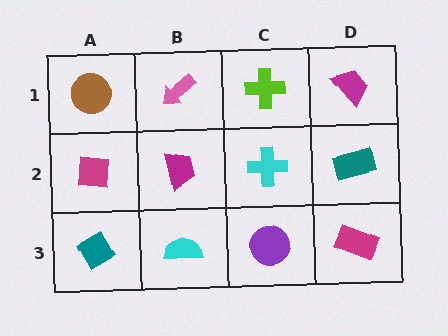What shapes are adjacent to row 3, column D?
A teal rectangle (row 2, column D), a purple circle (row 3, column C).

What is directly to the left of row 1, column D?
A lime cross.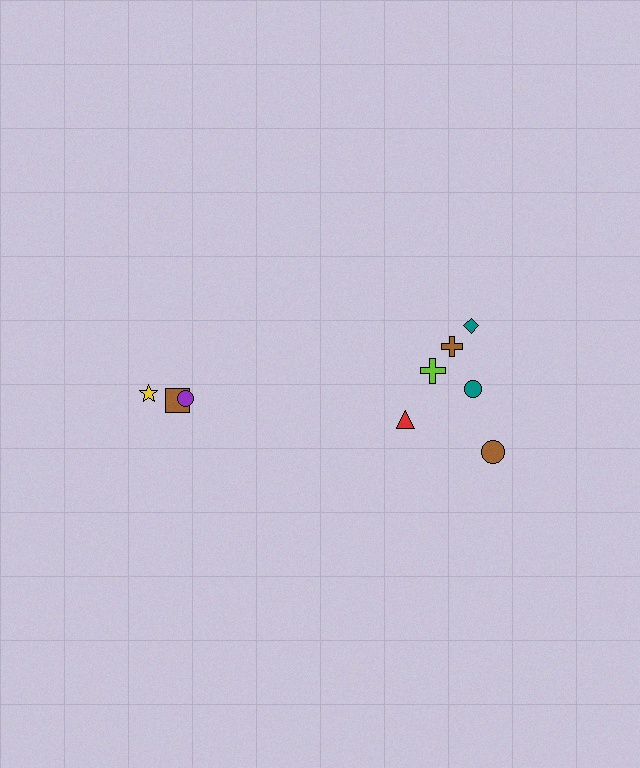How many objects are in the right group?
There are 6 objects.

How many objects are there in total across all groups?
There are 9 objects.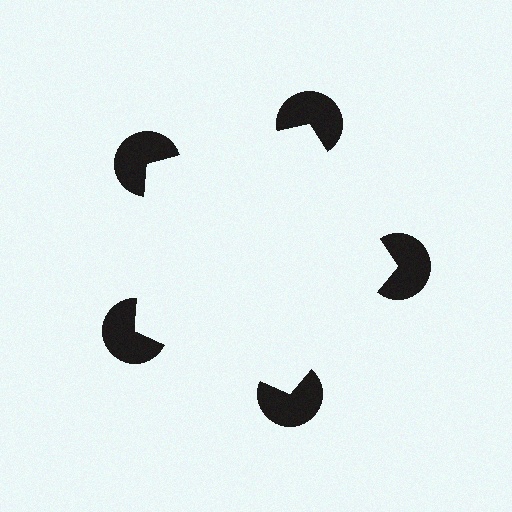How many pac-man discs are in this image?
There are 5 — one at each vertex of the illusory pentagon.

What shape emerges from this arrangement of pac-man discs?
An illusory pentagon — its edges are inferred from the aligned wedge cuts in the pac-man discs, not physically drawn.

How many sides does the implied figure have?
5 sides.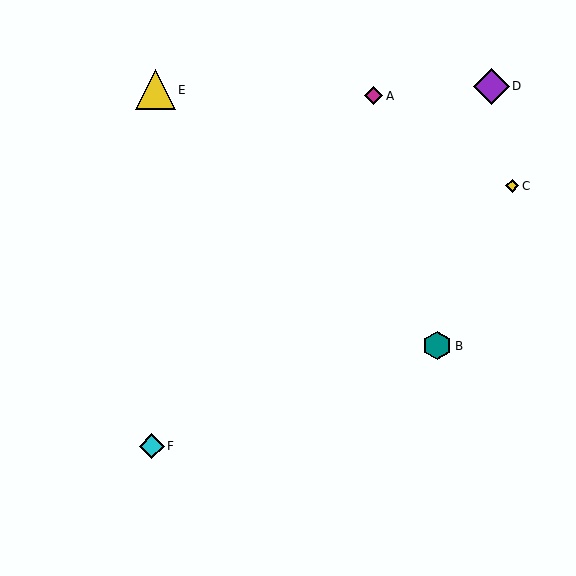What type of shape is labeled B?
Shape B is a teal hexagon.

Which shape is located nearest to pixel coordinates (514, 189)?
The yellow diamond (labeled C) at (512, 186) is nearest to that location.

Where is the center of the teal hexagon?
The center of the teal hexagon is at (437, 346).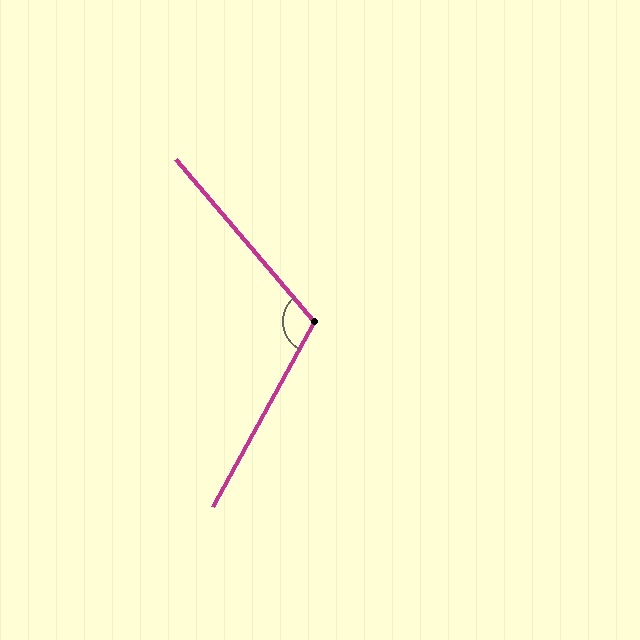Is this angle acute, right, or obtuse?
It is obtuse.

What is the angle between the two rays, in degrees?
Approximately 111 degrees.